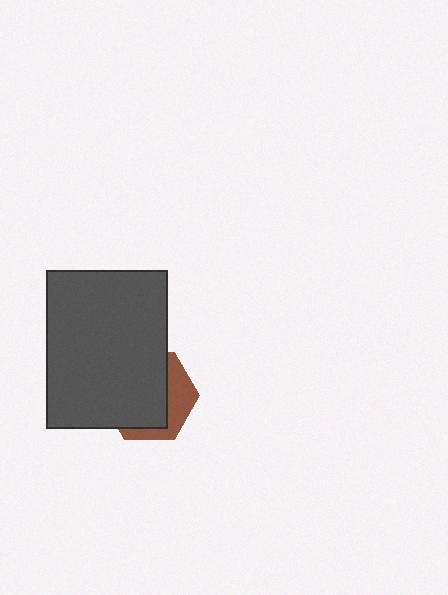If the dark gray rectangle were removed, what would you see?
You would see the complete brown hexagon.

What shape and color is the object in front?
The object in front is a dark gray rectangle.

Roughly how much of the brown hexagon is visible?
A small part of it is visible (roughly 33%).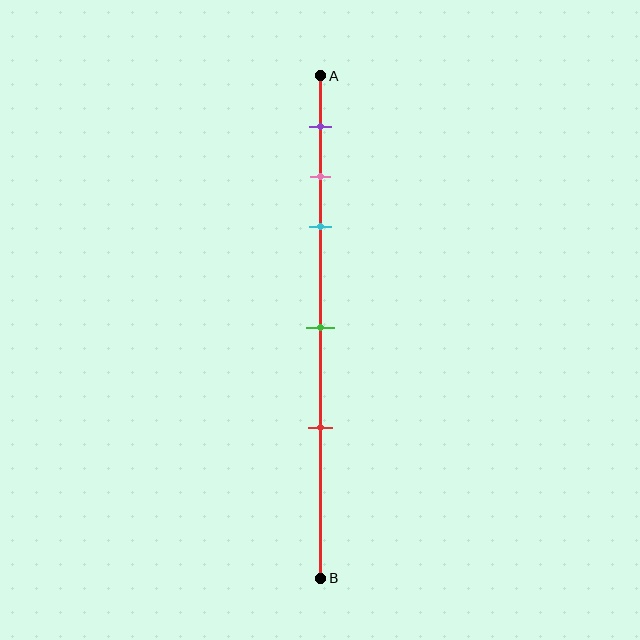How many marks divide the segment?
There are 5 marks dividing the segment.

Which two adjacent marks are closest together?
The pink and cyan marks are the closest adjacent pair.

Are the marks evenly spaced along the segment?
No, the marks are not evenly spaced.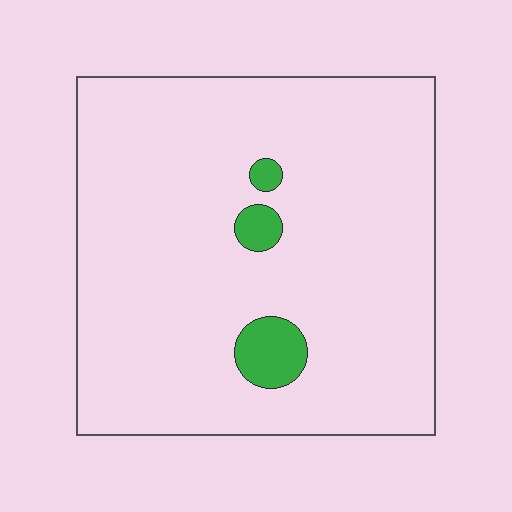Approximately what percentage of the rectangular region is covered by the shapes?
Approximately 5%.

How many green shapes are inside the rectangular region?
3.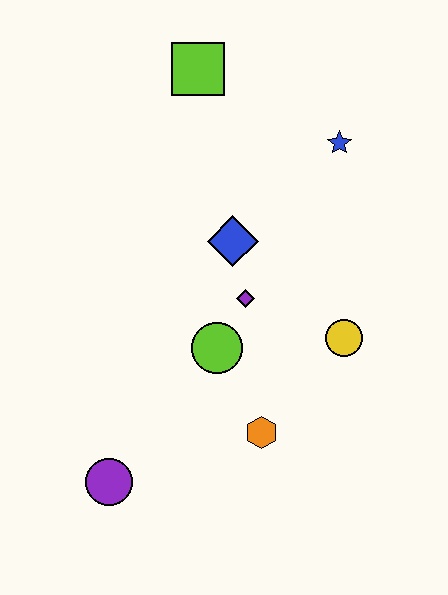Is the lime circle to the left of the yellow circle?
Yes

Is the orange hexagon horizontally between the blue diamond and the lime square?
No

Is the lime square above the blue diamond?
Yes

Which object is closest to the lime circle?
The purple diamond is closest to the lime circle.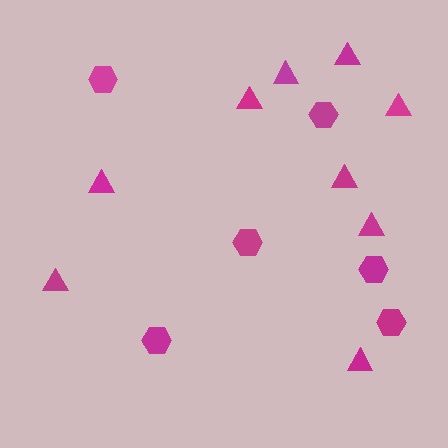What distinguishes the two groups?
There are 2 groups: one group of hexagons (6) and one group of triangles (9).